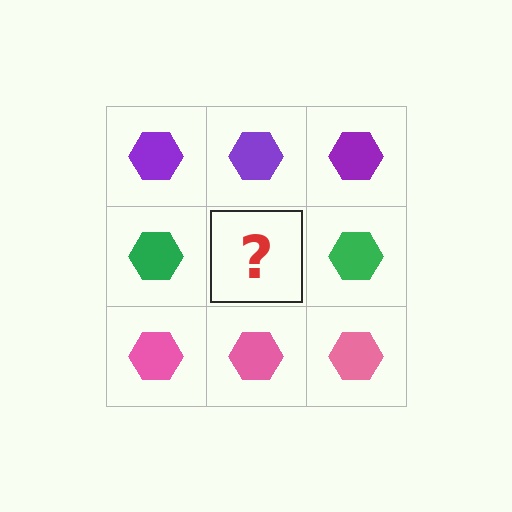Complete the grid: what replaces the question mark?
The question mark should be replaced with a green hexagon.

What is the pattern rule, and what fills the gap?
The rule is that each row has a consistent color. The gap should be filled with a green hexagon.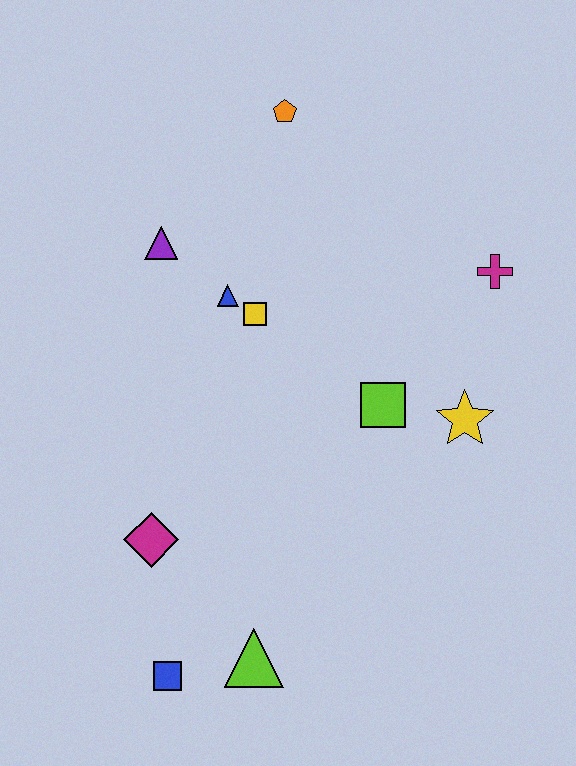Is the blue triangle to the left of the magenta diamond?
No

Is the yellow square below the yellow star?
No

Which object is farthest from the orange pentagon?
The blue square is farthest from the orange pentagon.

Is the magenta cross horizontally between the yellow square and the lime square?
No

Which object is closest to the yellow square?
The blue triangle is closest to the yellow square.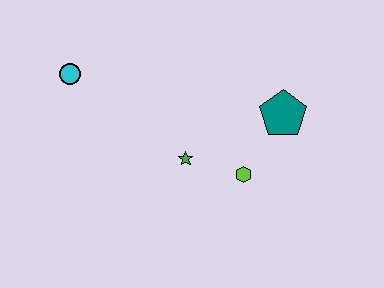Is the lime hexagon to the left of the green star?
No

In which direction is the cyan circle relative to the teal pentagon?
The cyan circle is to the left of the teal pentagon.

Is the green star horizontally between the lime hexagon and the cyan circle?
Yes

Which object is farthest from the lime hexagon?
The cyan circle is farthest from the lime hexagon.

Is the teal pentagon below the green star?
No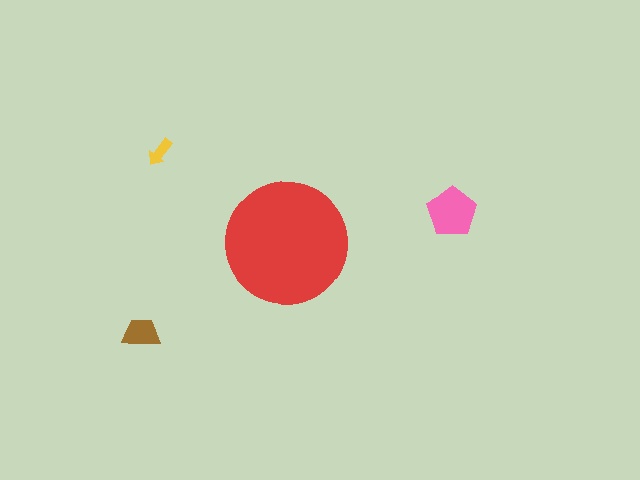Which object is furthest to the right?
The pink pentagon is rightmost.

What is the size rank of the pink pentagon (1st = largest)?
2nd.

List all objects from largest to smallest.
The red circle, the pink pentagon, the brown trapezoid, the yellow arrow.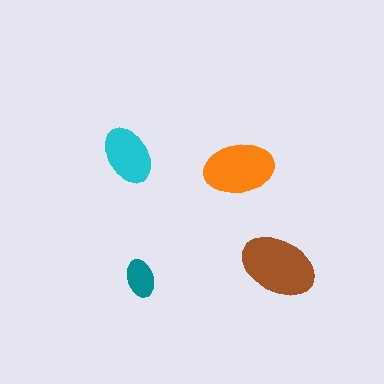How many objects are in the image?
There are 4 objects in the image.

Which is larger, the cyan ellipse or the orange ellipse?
The orange one.